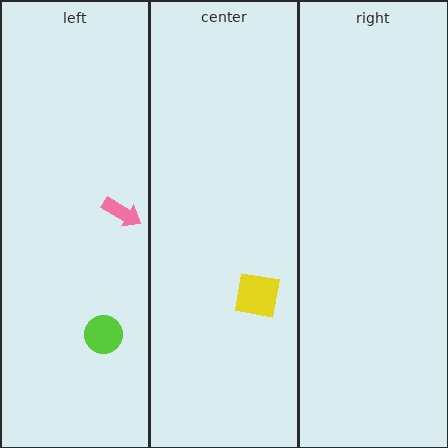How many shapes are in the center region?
1.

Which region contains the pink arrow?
The left region.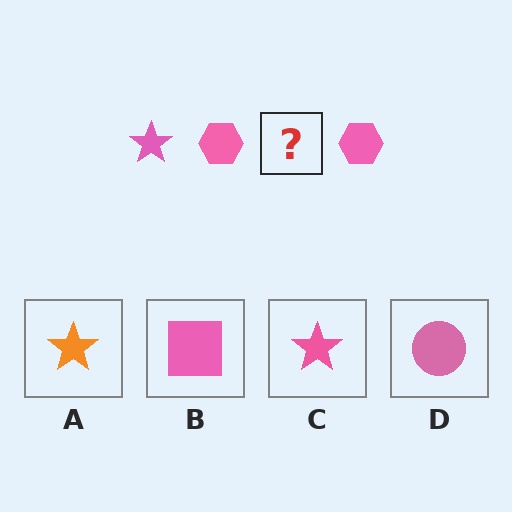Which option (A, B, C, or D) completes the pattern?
C.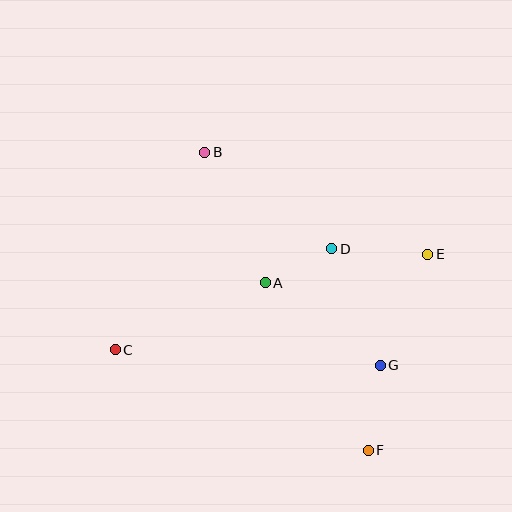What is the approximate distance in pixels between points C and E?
The distance between C and E is approximately 327 pixels.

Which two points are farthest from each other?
Points B and F are farthest from each other.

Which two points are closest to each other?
Points A and D are closest to each other.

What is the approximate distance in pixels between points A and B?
The distance between A and B is approximately 144 pixels.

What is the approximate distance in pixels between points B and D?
The distance between B and D is approximately 159 pixels.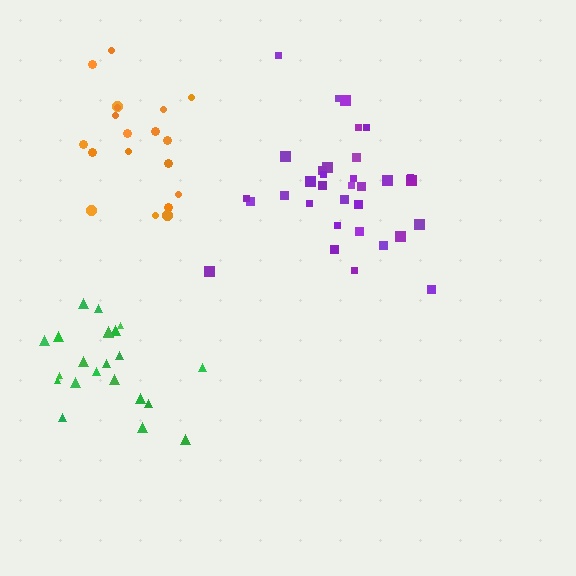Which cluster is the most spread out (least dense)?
Orange.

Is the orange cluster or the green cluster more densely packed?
Green.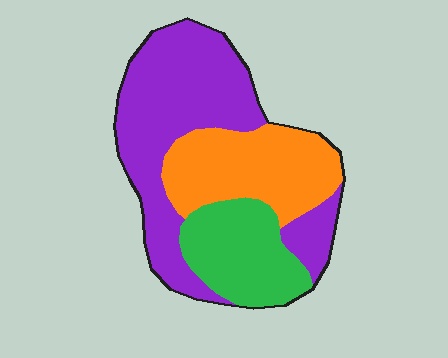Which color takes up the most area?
Purple, at roughly 50%.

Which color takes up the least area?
Green, at roughly 20%.